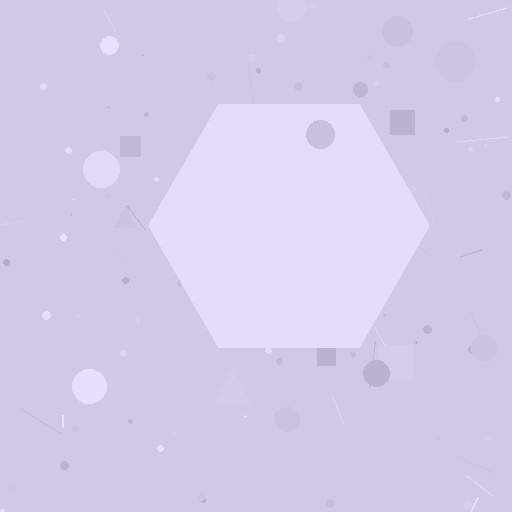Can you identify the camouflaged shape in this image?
The camouflaged shape is a hexagon.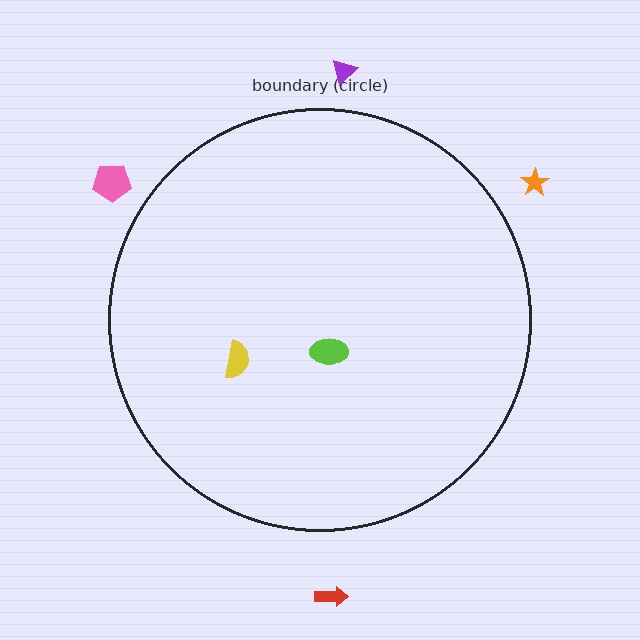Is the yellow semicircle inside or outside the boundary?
Inside.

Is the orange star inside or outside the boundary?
Outside.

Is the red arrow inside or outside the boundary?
Outside.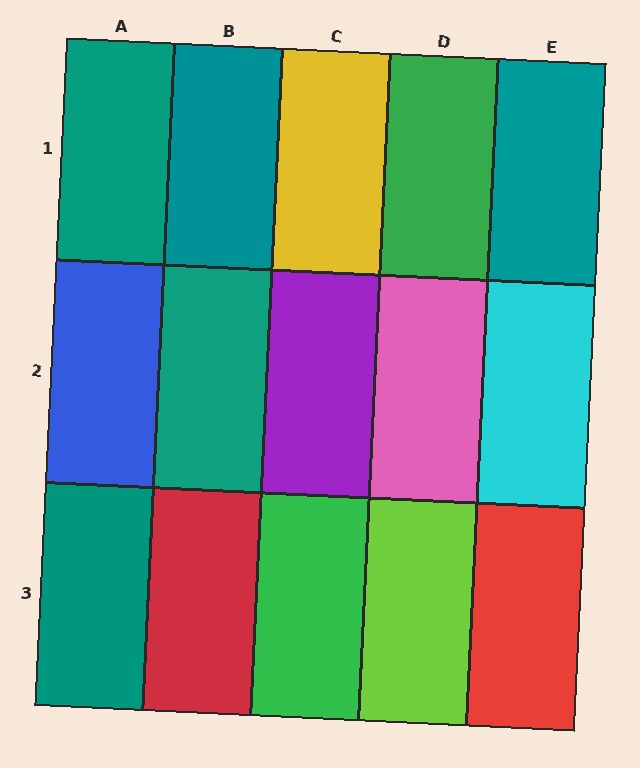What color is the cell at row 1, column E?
Teal.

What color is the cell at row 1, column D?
Green.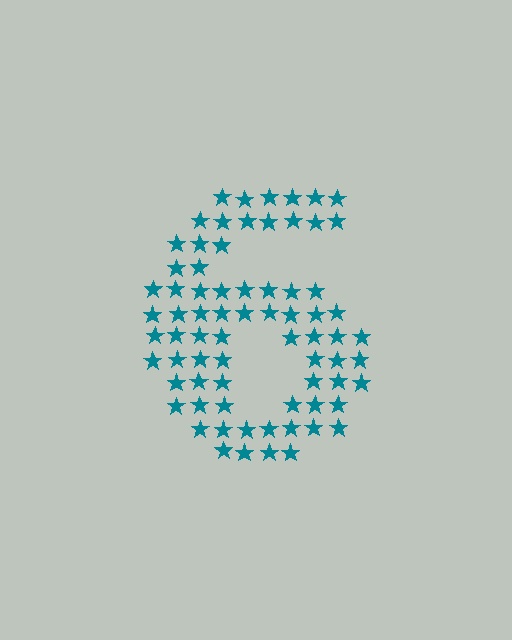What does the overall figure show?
The overall figure shows the digit 6.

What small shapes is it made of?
It is made of small stars.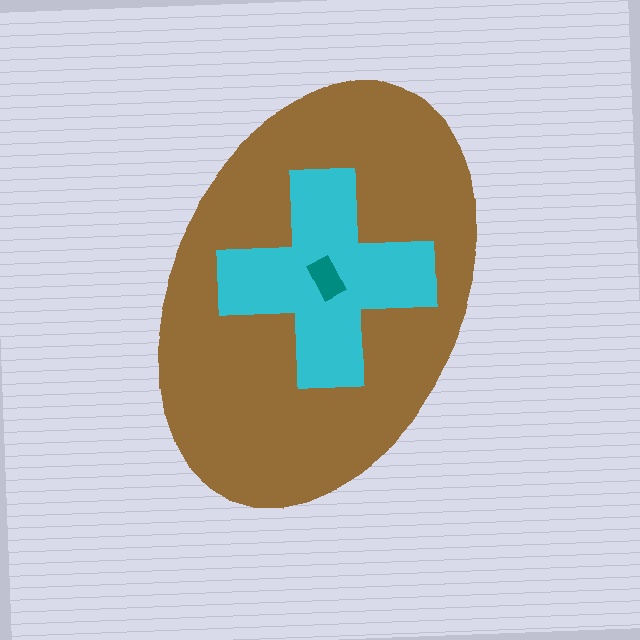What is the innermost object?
The teal rectangle.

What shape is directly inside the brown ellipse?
The cyan cross.